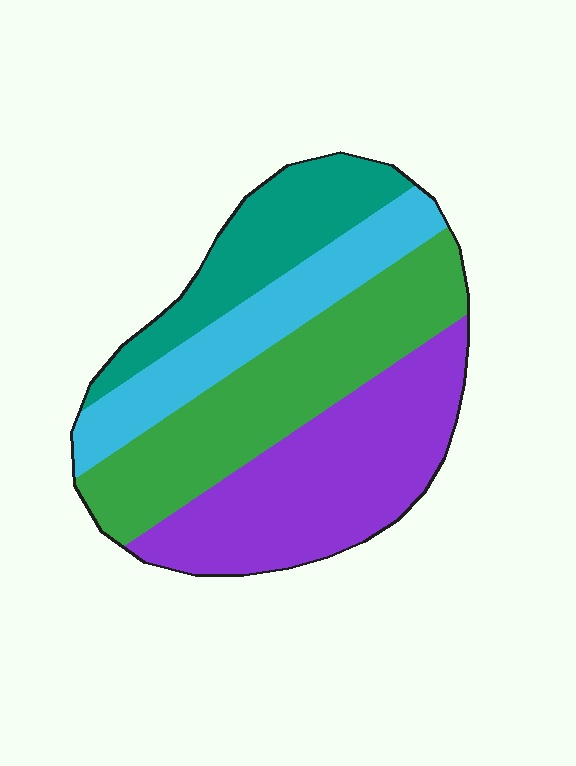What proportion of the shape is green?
Green takes up between a quarter and a half of the shape.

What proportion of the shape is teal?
Teal takes up about one sixth (1/6) of the shape.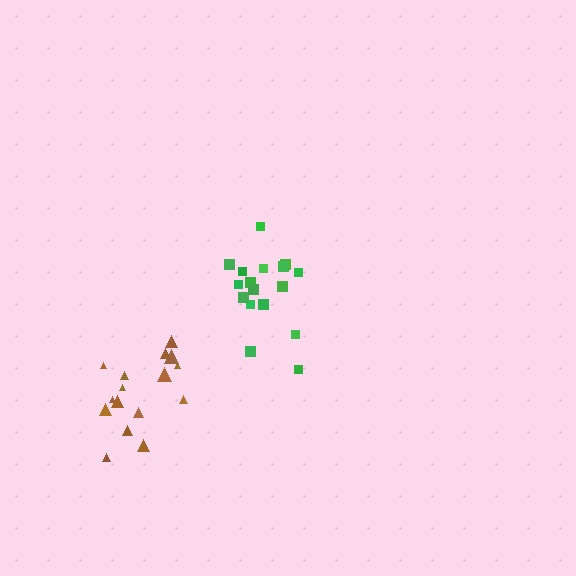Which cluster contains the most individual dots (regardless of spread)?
Green (17).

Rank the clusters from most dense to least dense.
green, brown.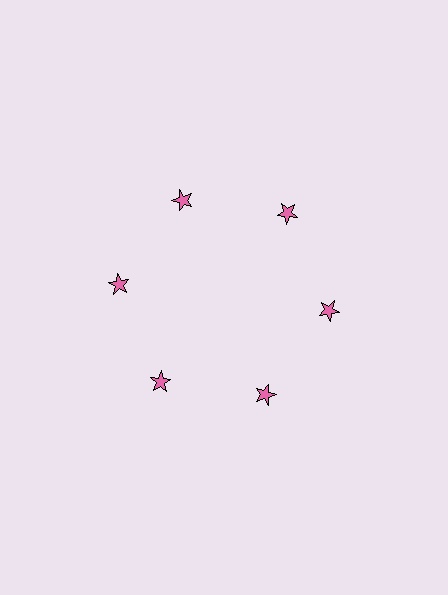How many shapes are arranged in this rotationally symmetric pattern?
There are 6 shapes, arranged in 6 groups of 1.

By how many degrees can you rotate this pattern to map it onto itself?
The pattern maps onto itself every 60 degrees of rotation.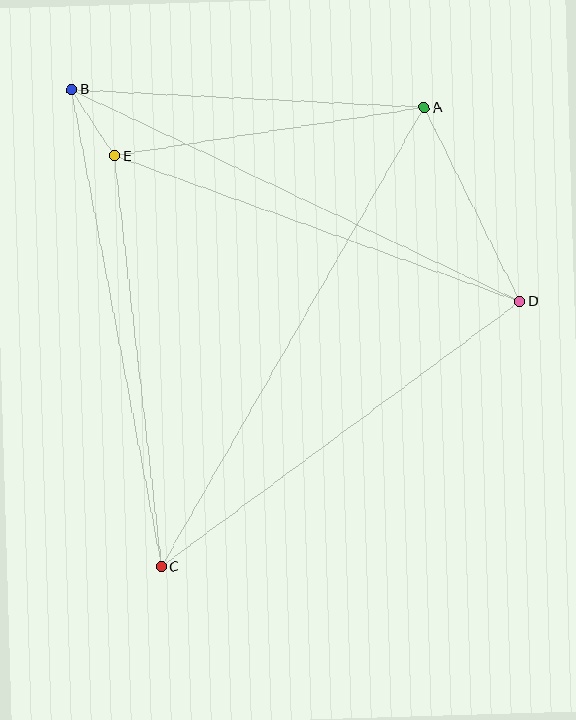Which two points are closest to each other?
Points B and E are closest to each other.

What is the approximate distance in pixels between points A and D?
The distance between A and D is approximately 216 pixels.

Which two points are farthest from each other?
Points A and C are farthest from each other.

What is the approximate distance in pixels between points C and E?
The distance between C and E is approximately 413 pixels.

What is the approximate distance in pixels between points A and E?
The distance between A and E is approximately 313 pixels.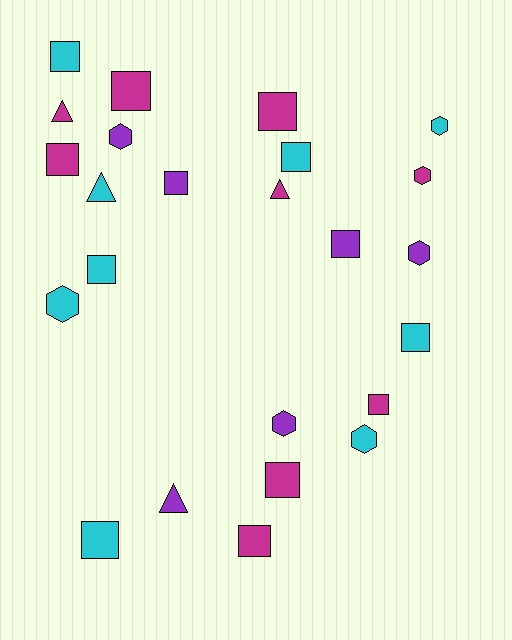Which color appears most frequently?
Magenta, with 9 objects.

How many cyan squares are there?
There are 5 cyan squares.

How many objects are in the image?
There are 24 objects.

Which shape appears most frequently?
Square, with 13 objects.